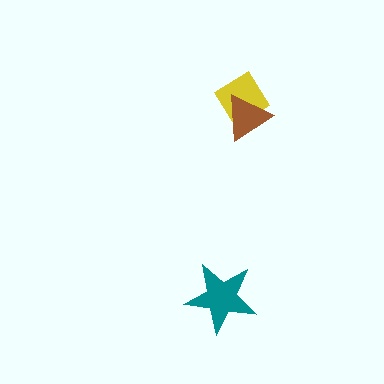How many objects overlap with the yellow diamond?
1 object overlaps with the yellow diamond.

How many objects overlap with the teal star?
0 objects overlap with the teal star.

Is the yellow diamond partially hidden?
Yes, it is partially covered by another shape.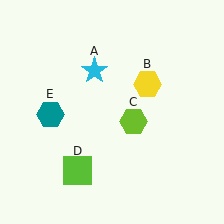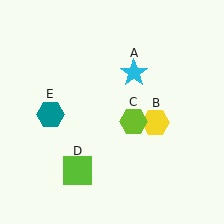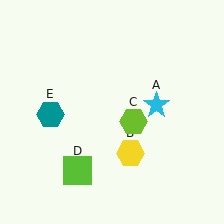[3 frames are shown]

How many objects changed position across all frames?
2 objects changed position: cyan star (object A), yellow hexagon (object B).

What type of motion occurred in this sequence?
The cyan star (object A), yellow hexagon (object B) rotated clockwise around the center of the scene.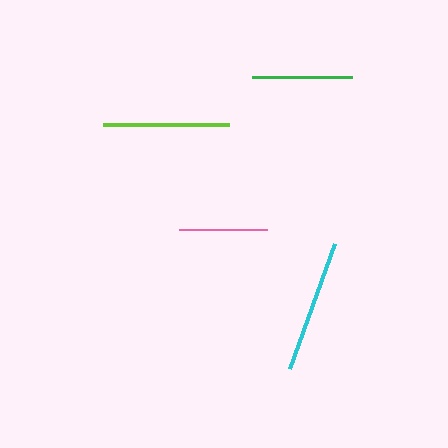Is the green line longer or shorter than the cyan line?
The cyan line is longer than the green line.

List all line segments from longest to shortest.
From longest to shortest: cyan, lime, green, pink.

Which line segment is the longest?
The cyan line is the longest at approximately 132 pixels.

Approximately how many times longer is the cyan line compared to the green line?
The cyan line is approximately 1.3 times the length of the green line.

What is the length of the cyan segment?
The cyan segment is approximately 132 pixels long.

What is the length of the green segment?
The green segment is approximately 100 pixels long.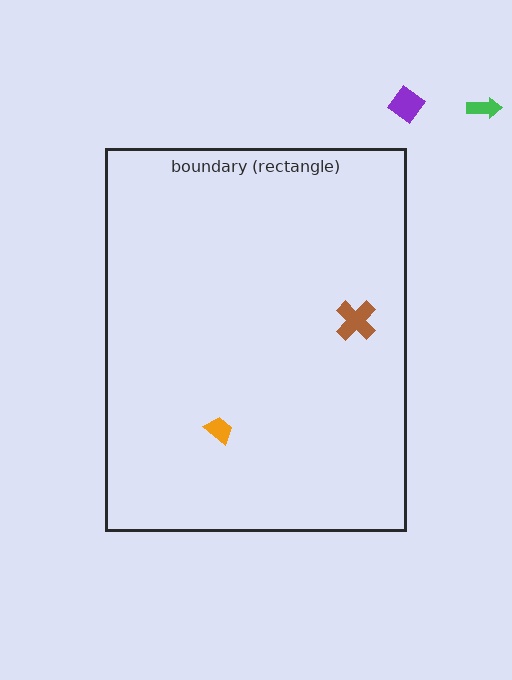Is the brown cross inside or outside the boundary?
Inside.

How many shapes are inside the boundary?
2 inside, 2 outside.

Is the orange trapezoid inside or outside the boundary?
Inside.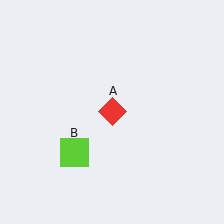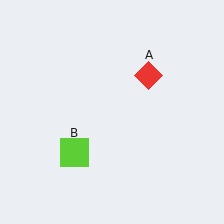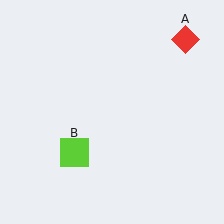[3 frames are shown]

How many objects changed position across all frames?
1 object changed position: red diamond (object A).